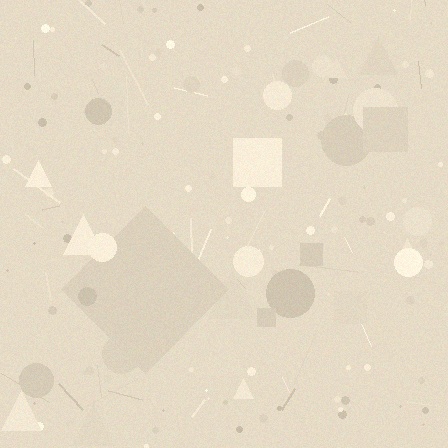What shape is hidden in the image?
A diamond is hidden in the image.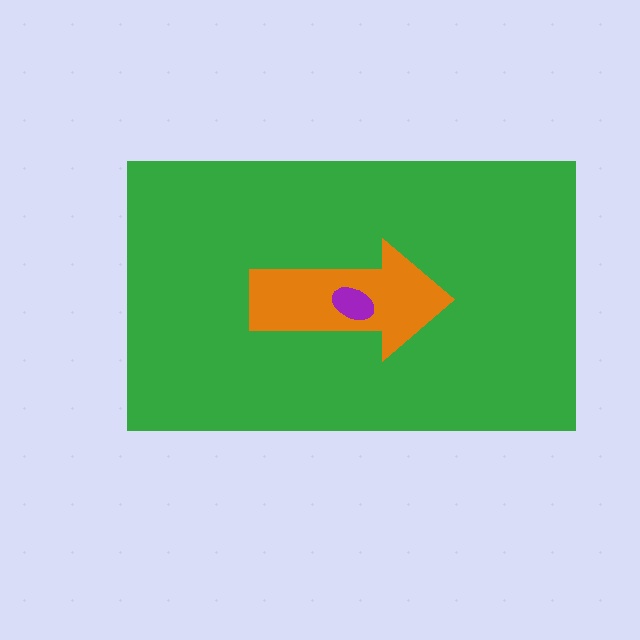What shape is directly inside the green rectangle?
The orange arrow.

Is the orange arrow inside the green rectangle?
Yes.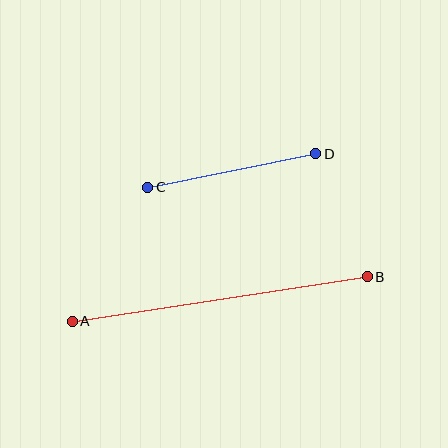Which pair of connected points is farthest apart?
Points A and B are farthest apart.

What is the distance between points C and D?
The distance is approximately 171 pixels.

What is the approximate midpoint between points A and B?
The midpoint is at approximately (220, 299) pixels.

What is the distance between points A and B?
The distance is approximately 298 pixels.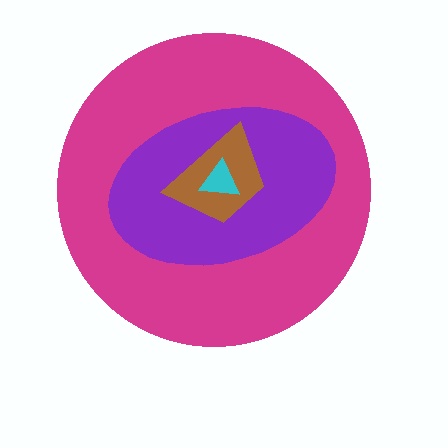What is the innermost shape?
The cyan triangle.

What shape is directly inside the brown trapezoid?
The cyan triangle.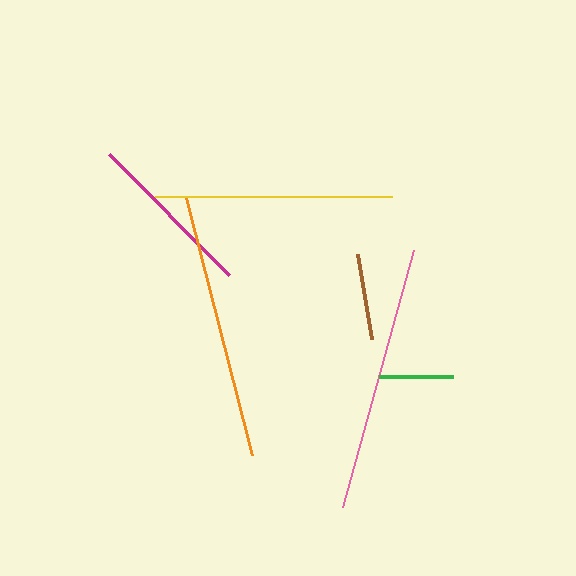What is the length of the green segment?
The green segment is approximately 74 pixels long.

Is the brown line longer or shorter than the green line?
The brown line is longer than the green line.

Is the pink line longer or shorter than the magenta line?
The pink line is longer than the magenta line.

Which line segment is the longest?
The pink line is the longest at approximately 267 pixels.